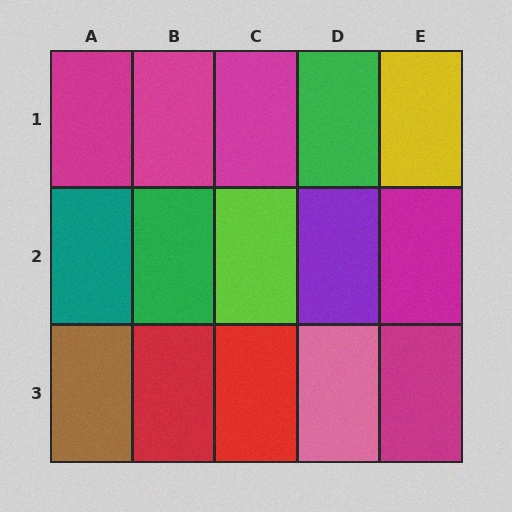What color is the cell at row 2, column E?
Magenta.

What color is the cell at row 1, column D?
Green.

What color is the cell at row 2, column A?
Teal.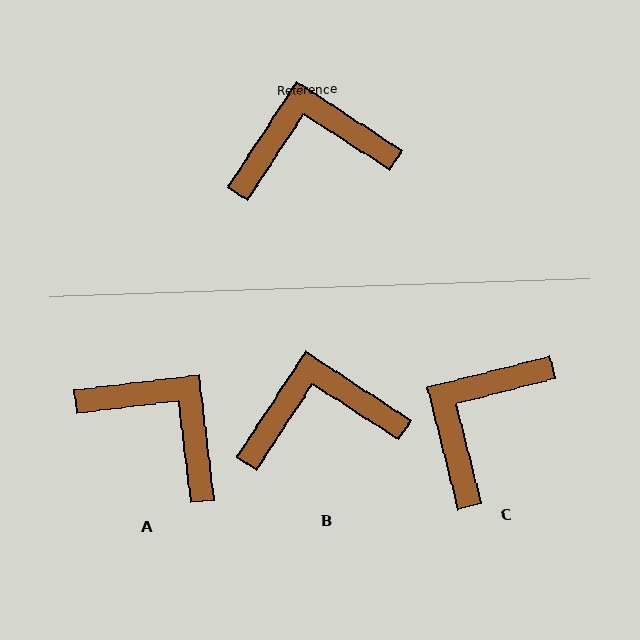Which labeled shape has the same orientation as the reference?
B.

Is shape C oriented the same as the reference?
No, it is off by about 47 degrees.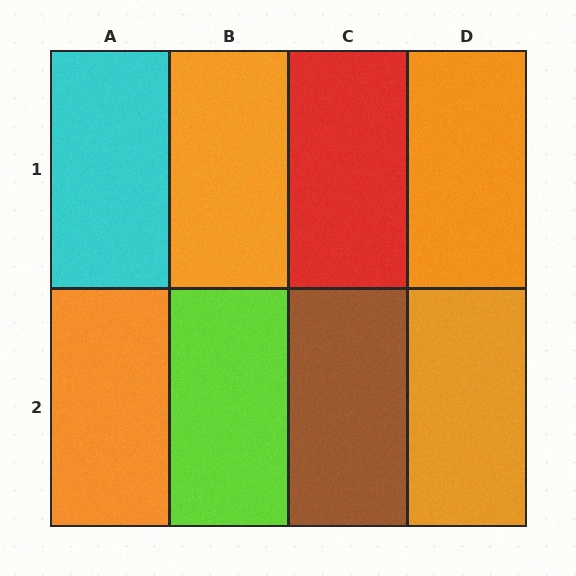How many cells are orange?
4 cells are orange.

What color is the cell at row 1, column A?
Cyan.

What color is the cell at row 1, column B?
Orange.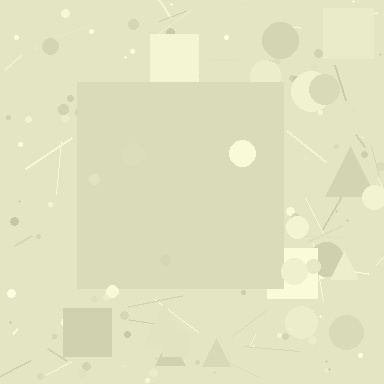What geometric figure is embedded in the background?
A square is embedded in the background.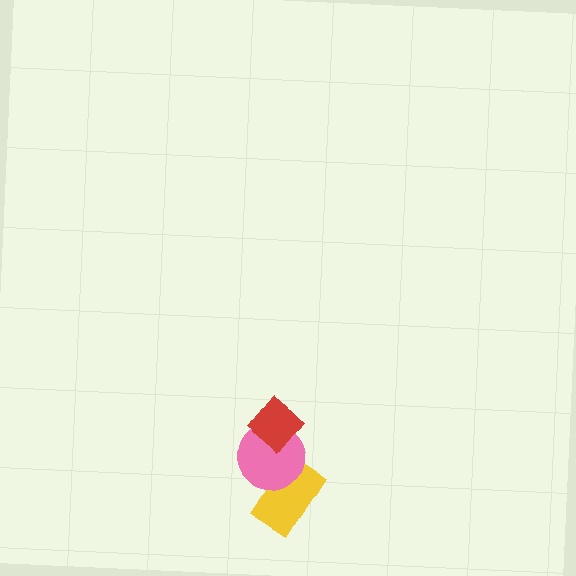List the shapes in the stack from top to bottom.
From top to bottom: the red diamond, the pink circle, the yellow rectangle.